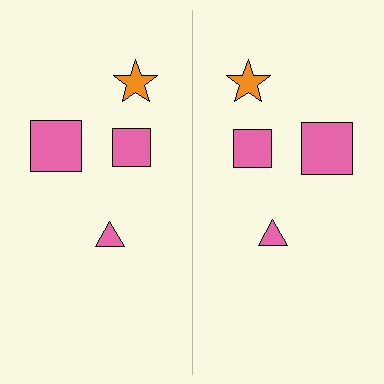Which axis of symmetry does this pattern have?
The pattern has a vertical axis of symmetry running through the center of the image.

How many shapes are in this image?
There are 8 shapes in this image.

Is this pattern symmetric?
Yes, this pattern has bilateral (reflection) symmetry.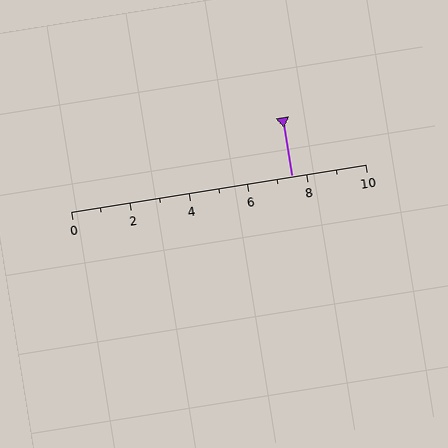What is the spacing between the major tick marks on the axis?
The major ticks are spaced 2 apart.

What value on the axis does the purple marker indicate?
The marker indicates approximately 7.5.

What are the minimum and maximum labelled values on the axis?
The axis runs from 0 to 10.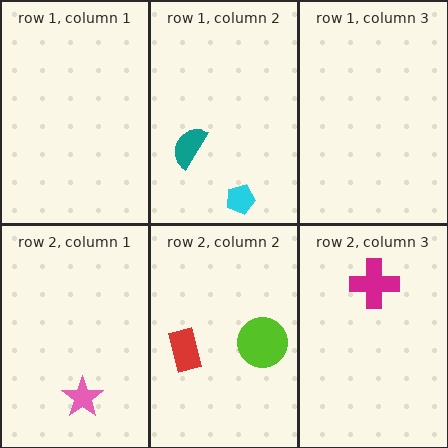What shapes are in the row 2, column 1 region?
The pink star.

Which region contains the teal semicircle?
The row 1, column 2 region.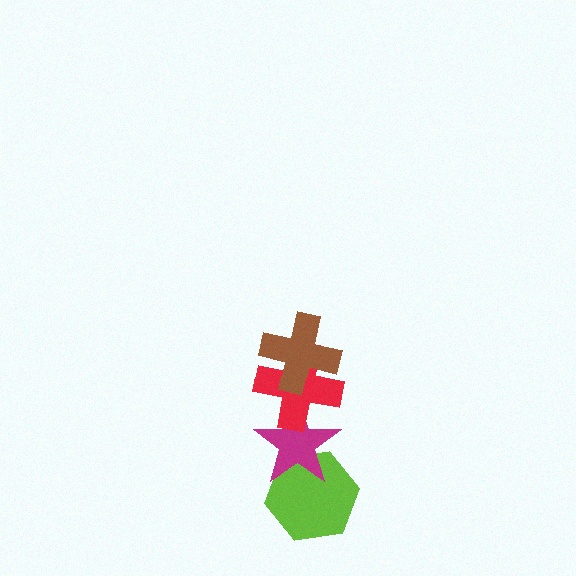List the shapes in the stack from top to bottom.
From top to bottom: the brown cross, the red cross, the magenta star, the lime hexagon.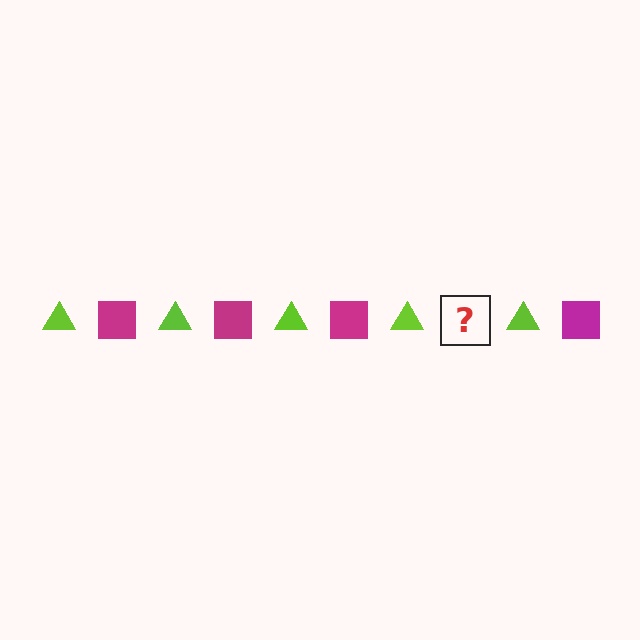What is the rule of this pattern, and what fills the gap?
The rule is that the pattern alternates between lime triangle and magenta square. The gap should be filled with a magenta square.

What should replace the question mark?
The question mark should be replaced with a magenta square.